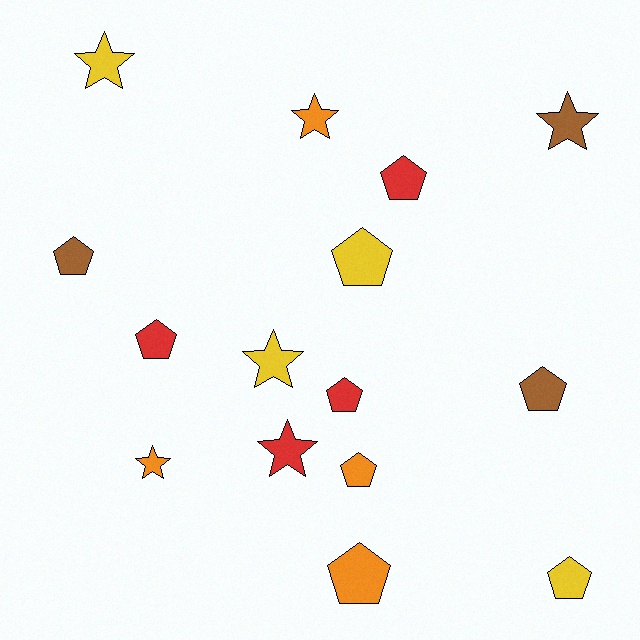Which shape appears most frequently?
Pentagon, with 9 objects.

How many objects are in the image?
There are 15 objects.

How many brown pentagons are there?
There are 2 brown pentagons.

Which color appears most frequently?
Yellow, with 4 objects.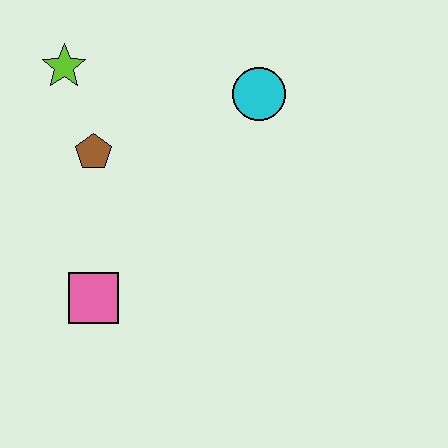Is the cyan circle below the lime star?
Yes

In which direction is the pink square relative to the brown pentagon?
The pink square is below the brown pentagon.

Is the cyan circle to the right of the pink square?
Yes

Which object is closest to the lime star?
The brown pentagon is closest to the lime star.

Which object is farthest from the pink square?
The cyan circle is farthest from the pink square.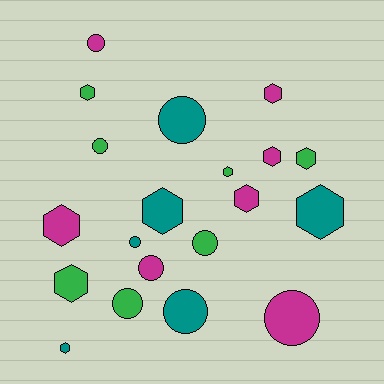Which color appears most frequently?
Green, with 7 objects.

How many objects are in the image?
There are 20 objects.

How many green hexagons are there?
There are 4 green hexagons.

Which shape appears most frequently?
Hexagon, with 11 objects.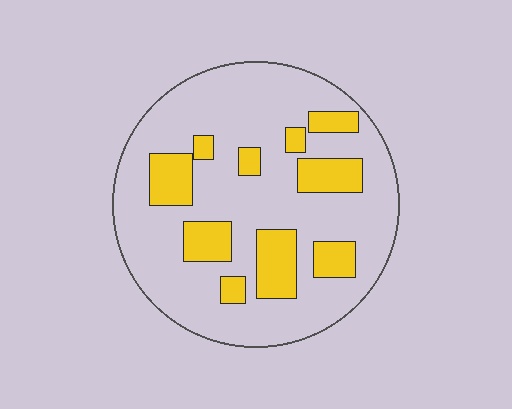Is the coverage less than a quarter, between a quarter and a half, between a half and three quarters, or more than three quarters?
Less than a quarter.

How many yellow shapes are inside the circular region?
10.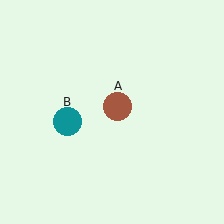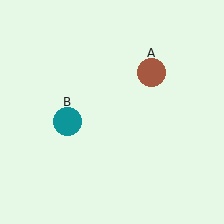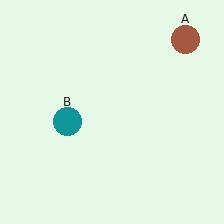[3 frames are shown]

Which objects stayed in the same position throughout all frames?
Teal circle (object B) remained stationary.